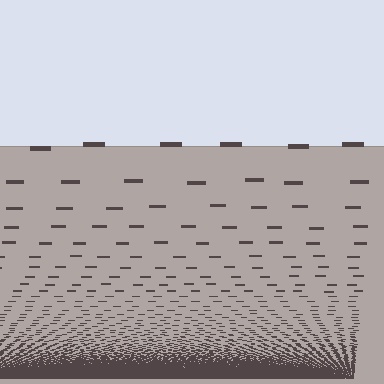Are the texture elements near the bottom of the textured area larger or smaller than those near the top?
Smaller. The gradient is inverted — elements near the bottom are smaller and denser.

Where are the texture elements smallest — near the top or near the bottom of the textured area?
Near the bottom.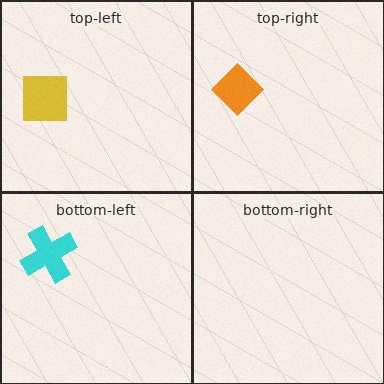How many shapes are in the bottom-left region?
1.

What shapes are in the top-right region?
The orange diamond.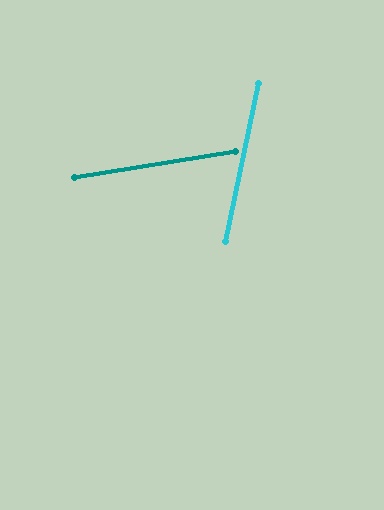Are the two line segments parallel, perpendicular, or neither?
Neither parallel nor perpendicular — they differ by about 69°.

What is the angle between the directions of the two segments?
Approximately 69 degrees.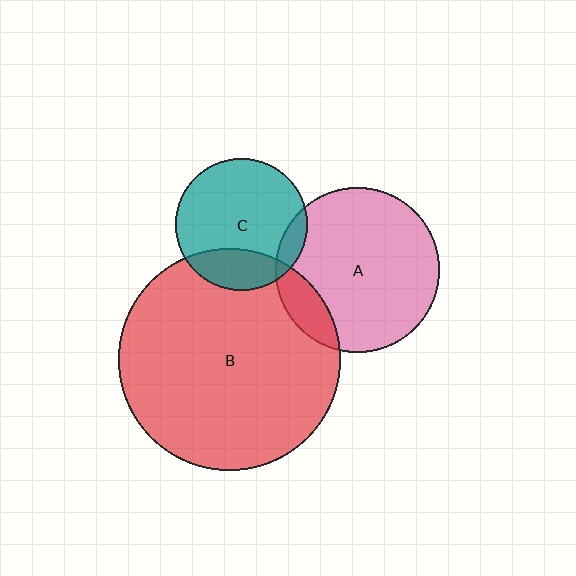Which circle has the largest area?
Circle B (red).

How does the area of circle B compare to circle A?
Approximately 1.8 times.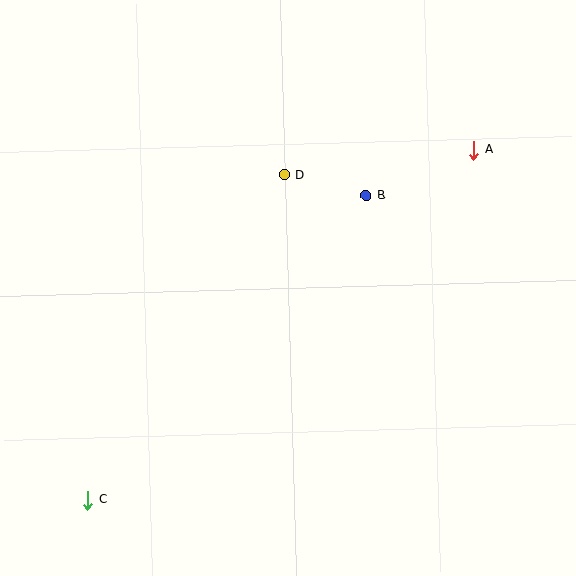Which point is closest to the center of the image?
Point D at (284, 175) is closest to the center.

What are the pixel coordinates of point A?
Point A is at (474, 150).